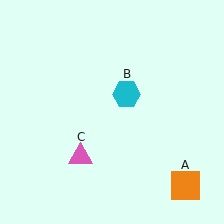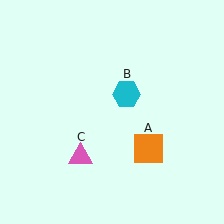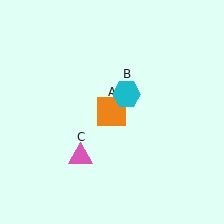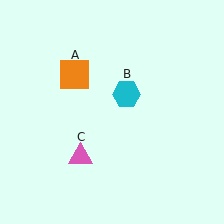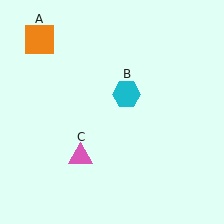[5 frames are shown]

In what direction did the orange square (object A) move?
The orange square (object A) moved up and to the left.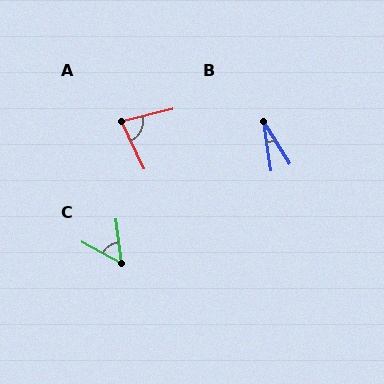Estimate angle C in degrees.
Approximately 54 degrees.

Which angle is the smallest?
B, at approximately 23 degrees.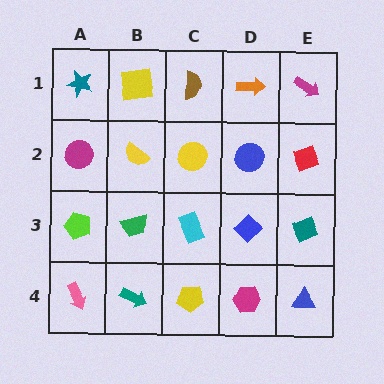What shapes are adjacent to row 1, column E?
A red diamond (row 2, column E), an orange arrow (row 1, column D).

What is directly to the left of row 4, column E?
A magenta hexagon.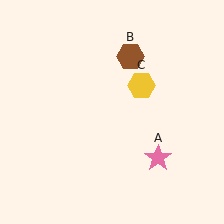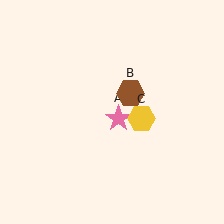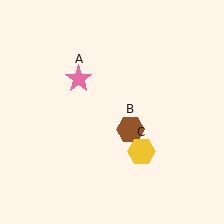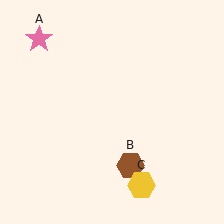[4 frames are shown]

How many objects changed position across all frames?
3 objects changed position: pink star (object A), brown hexagon (object B), yellow hexagon (object C).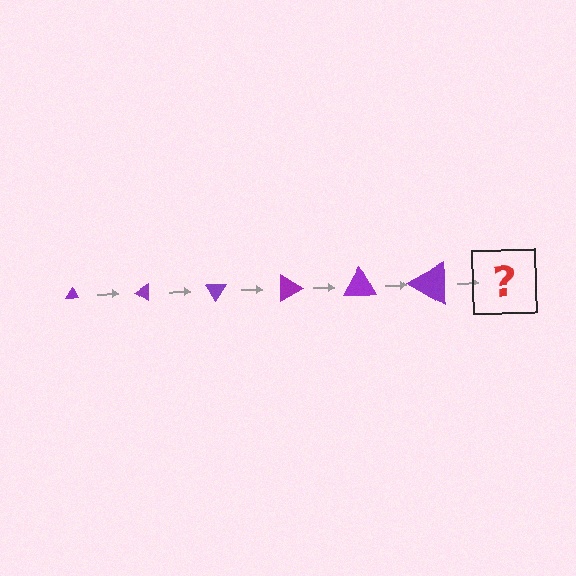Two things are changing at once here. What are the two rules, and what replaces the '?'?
The two rules are that the triangle grows larger each step and it rotates 30 degrees each step. The '?' should be a triangle, larger than the previous one and rotated 180 degrees from the start.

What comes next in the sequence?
The next element should be a triangle, larger than the previous one and rotated 180 degrees from the start.